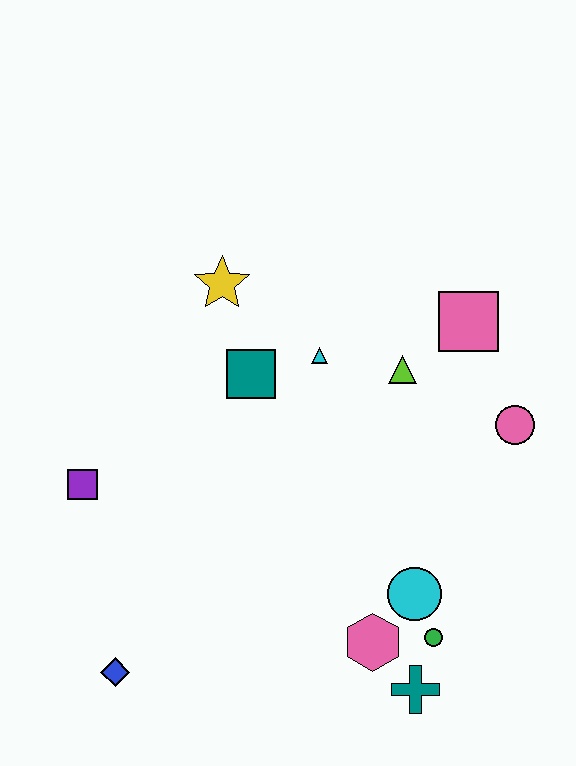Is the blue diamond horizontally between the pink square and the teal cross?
No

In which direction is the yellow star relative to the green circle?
The yellow star is above the green circle.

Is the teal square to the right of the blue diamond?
Yes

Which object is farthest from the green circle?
The yellow star is farthest from the green circle.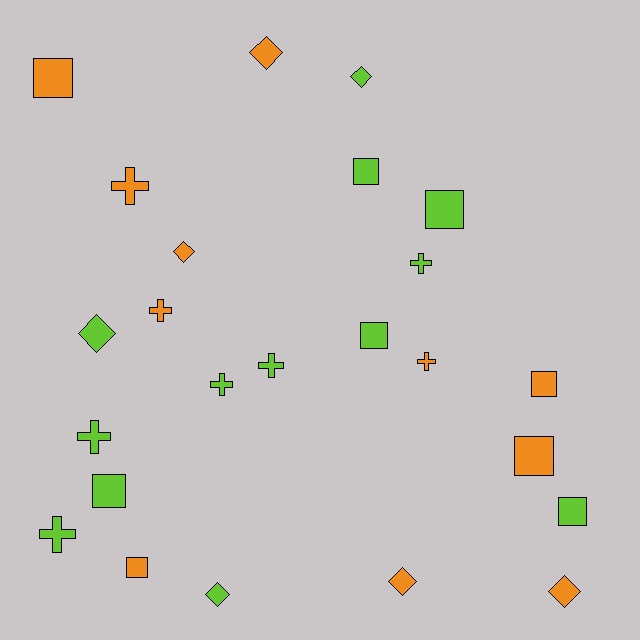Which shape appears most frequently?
Square, with 9 objects.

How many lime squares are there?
There are 5 lime squares.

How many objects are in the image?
There are 24 objects.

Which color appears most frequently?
Lime, with 13 objects.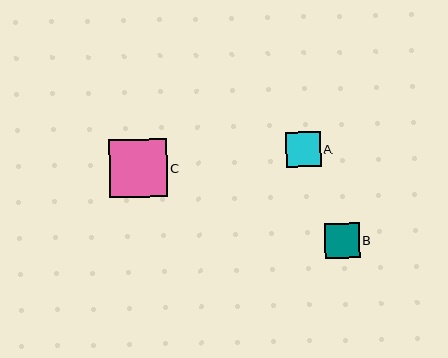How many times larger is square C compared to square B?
Square C is approximately 1.6 times the size of square B.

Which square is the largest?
Square C is the largest with a size of approximately 58 pixels.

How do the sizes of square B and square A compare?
Square B and square A are approximately the same size.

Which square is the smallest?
Square A is the smallest with a size of approximately 34 pixels.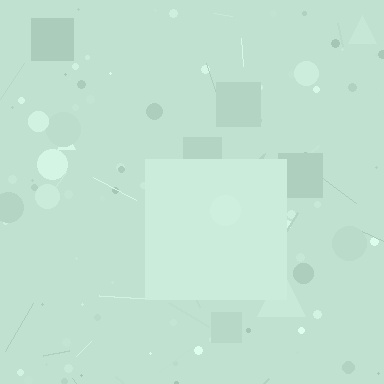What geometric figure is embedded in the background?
A square is embedded in the background.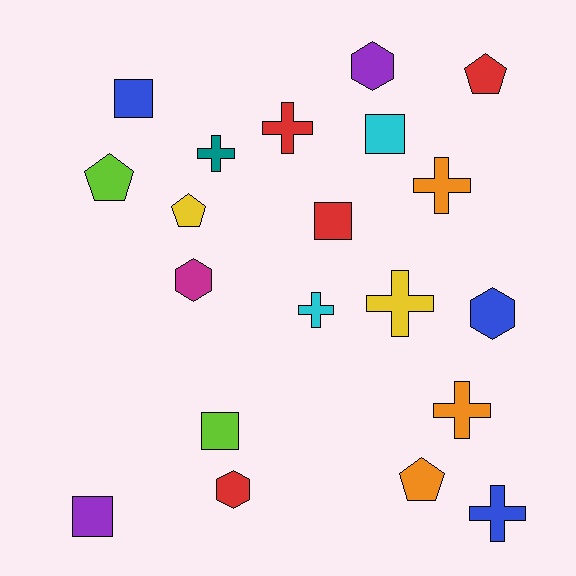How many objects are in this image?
There are 20 objects.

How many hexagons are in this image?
There are 4 hexagons.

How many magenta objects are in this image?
There is 1 magenta object.